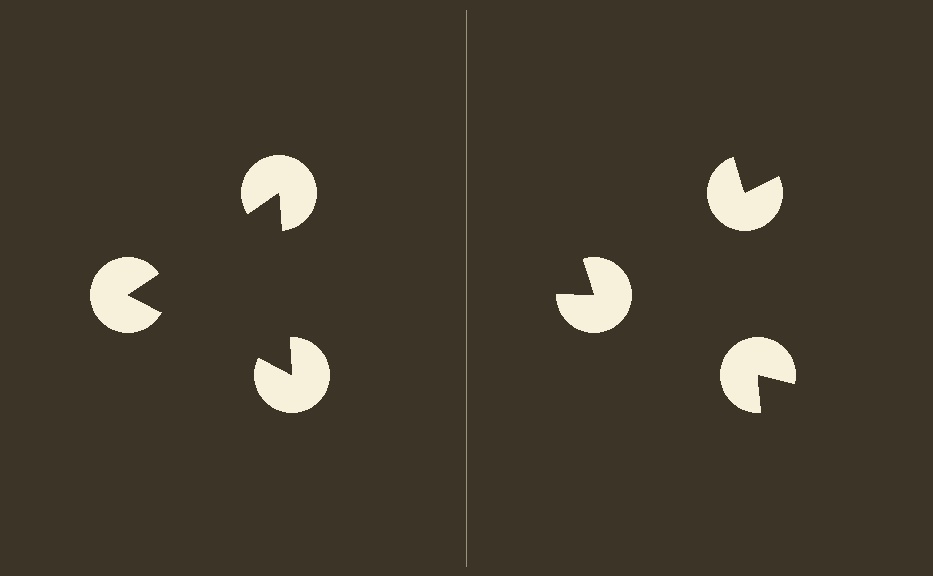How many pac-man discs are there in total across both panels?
6 — 3 on each side.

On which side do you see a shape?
An illusory triangle appears on the left side. On the right side the wedge cuts are rotated, so no coherent shape forms.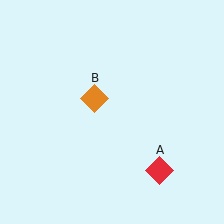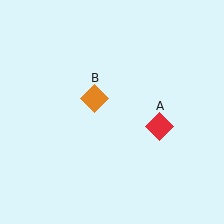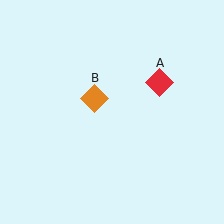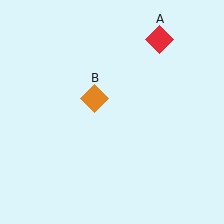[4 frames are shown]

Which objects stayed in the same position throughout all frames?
Orange diamond (object B) remained stationary.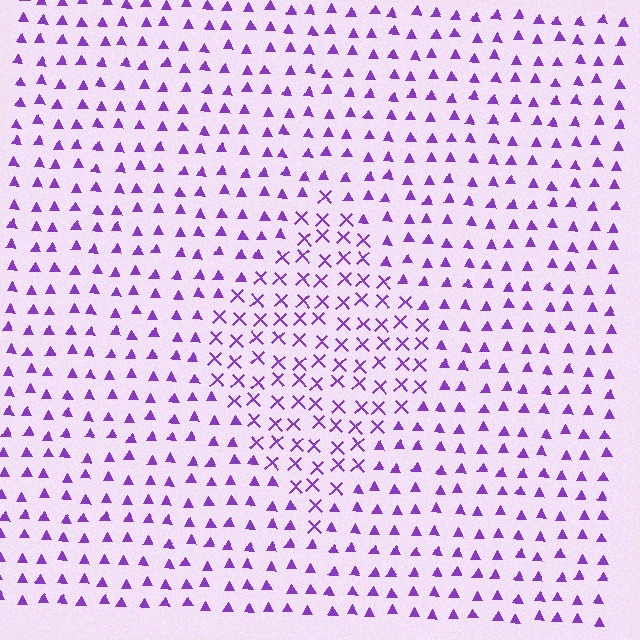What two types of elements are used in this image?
The image uses X marks inside the diamond region and triangles outside it.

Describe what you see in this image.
The image is filled with small purple elements arranged in a uniform grid. A diamond-shaped region contains X marks, while the surrounding area contains triangles. The boundary is defined purely by the change in element shape.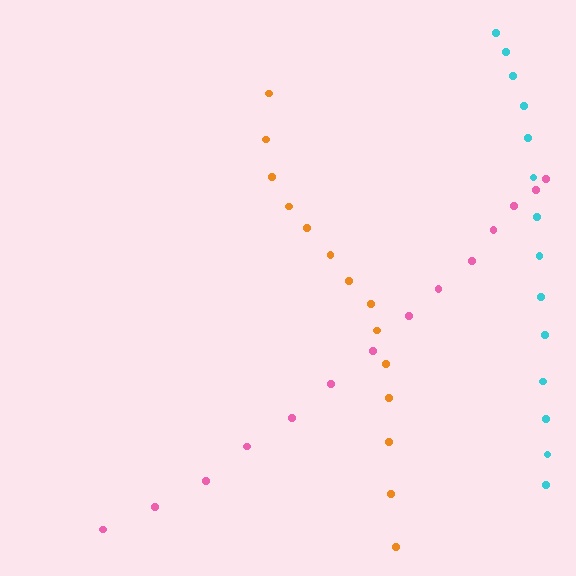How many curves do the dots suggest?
There are 3 distinct paths.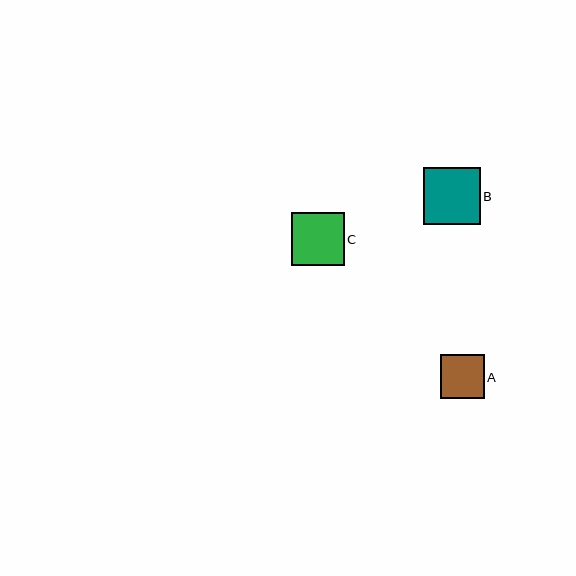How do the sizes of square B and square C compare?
Square B and square C are approximately the same size.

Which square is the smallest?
Square A is the smallest with a size of approximately 43 pixels.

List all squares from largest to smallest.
From largest to smallest: B, C, A.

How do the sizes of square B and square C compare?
Square B and square C are approximately the same size.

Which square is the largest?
Square B is the largest with a size of approximately 56 pixels.